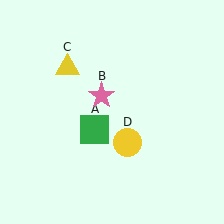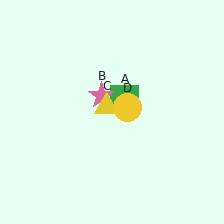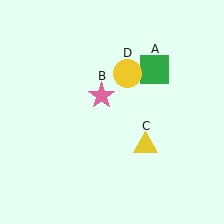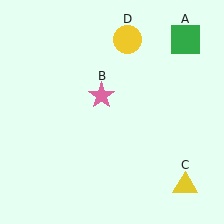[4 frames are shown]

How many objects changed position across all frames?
3 objects changed position: green square (object A), yellow triangle (object C), yellow circle (object D).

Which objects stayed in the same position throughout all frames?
Pink star (object B) remained stationary.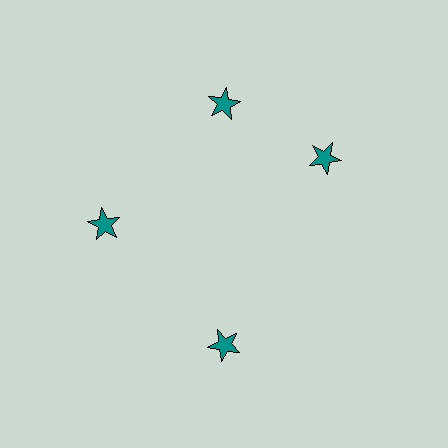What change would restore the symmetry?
The symmetry would be restored by rotating it back into even spacing with its neighbors so that all 4 stars sit at equal angles and equal distance from the center.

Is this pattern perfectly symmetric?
No. The 4 teal stars are arranged in a ring, but one element near the 3 o'clock position is rotated out of alignment along the ring, breaking the 4-fold rotational symmetry.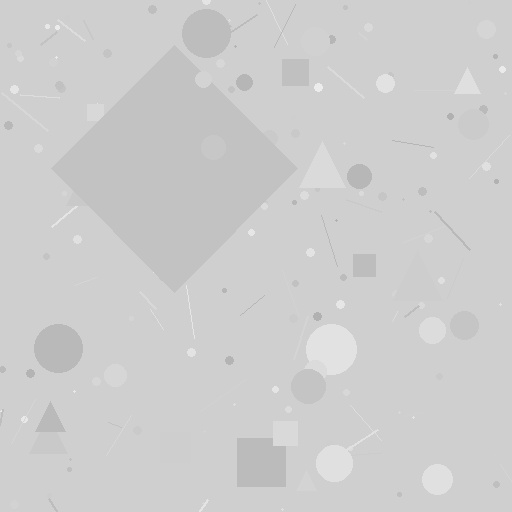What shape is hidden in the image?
A diamond is hidden in the image.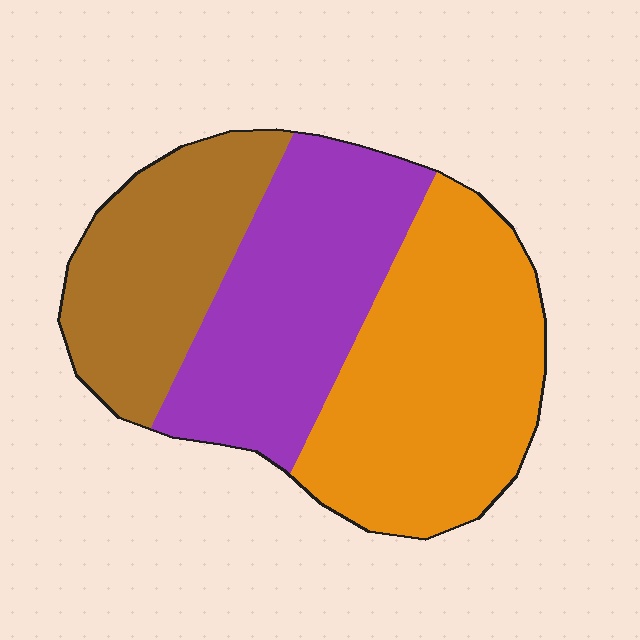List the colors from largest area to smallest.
From largest to smallest: orange, purple, brown.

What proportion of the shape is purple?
Purple covers 33% of the shape.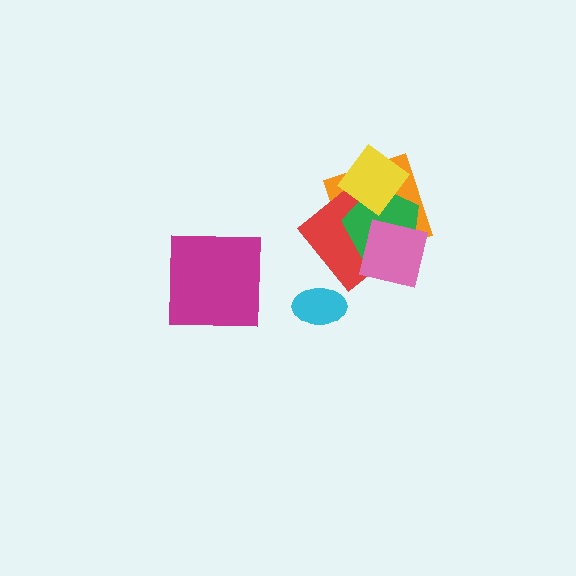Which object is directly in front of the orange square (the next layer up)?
The red diamond is directly in front of the orange square.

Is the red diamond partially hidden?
Yes, it is partially covered by another shape.